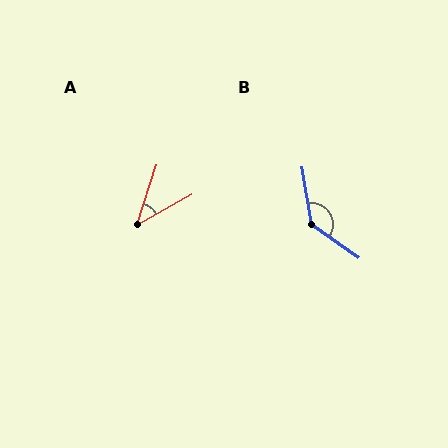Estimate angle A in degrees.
Approximately 42 degrees.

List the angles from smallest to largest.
A (42°), B (134°).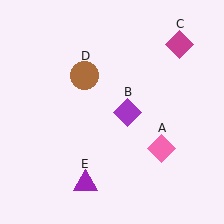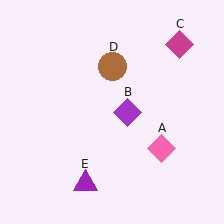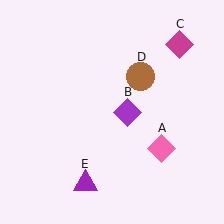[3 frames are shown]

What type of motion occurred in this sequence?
The brown circle (object D) rotated clockwise around the center of the scene.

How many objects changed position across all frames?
1 object changed position: brown circle (object D).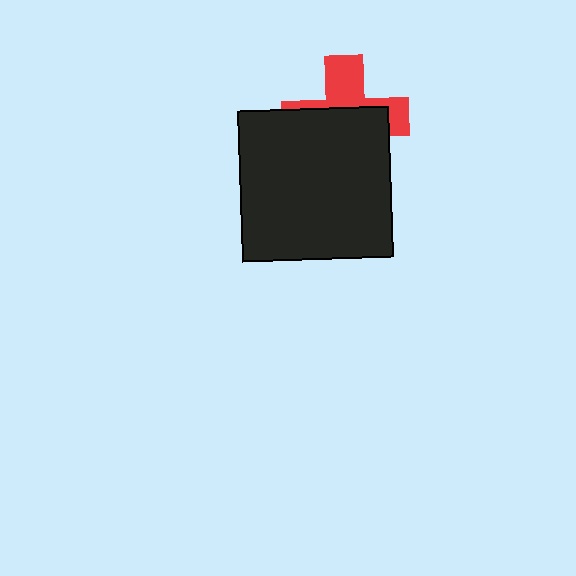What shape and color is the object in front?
The object in front is a black square.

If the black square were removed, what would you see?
You would see the complete red cross.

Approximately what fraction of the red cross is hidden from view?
Roughly 60% of the red cross is hidden behind the black square.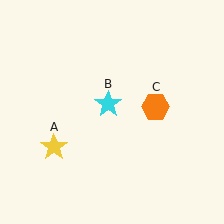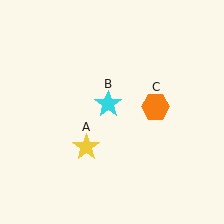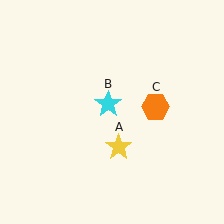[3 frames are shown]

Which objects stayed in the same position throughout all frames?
Cyan star (object B) and orange hexagon (object C) remained stationary.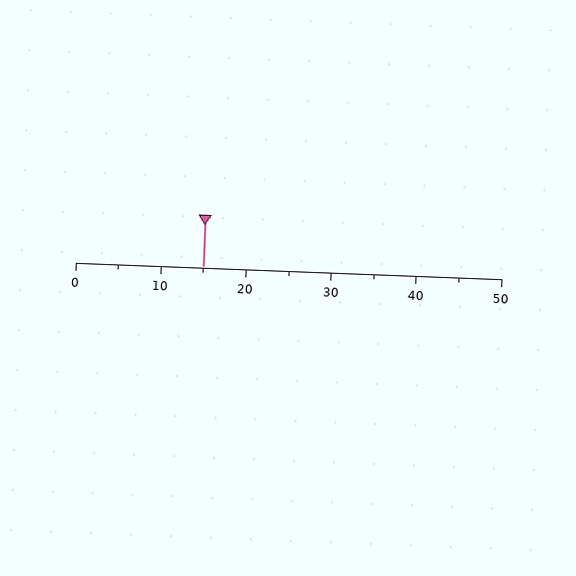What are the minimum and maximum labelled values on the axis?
The axis runs from 0 to 50.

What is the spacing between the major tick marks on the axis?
The major ticks are spaced 10 apart.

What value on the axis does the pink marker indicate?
The marker indicates approximately 15.